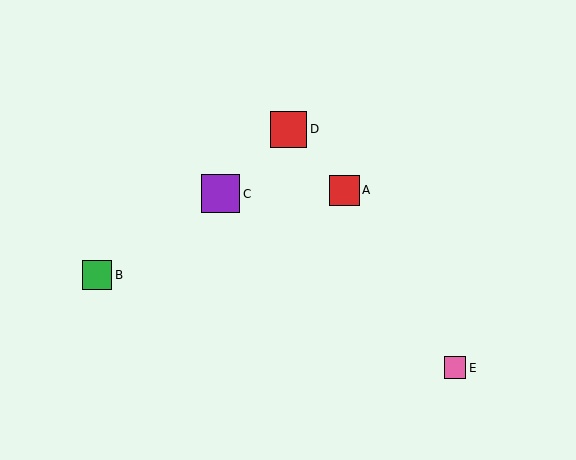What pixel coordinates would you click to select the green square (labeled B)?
Click at (97, 275) to select the green square B.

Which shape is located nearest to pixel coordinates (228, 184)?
The purple square (labeled C) at (221, 194) is nearest to that location.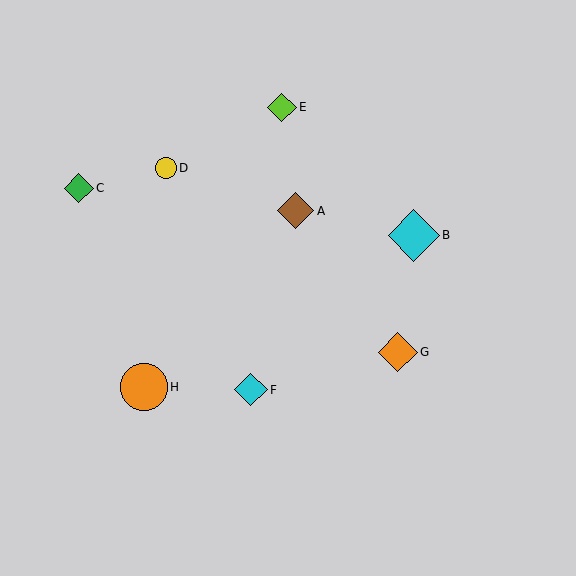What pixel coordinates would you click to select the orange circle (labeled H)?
Click at (144, 387) to select the orange circle H.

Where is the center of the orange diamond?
The center of the orange diamond is at (398, 352).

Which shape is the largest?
The cyan diamond (labeled B) is the largest.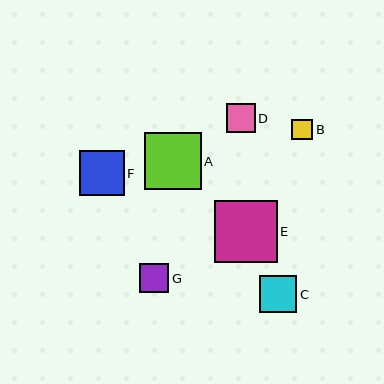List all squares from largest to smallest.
From largest to smallest: E, A, F, C, G, D, B.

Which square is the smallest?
Square B is the smallest with a size of approximately 21 pixels.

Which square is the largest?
Square E is the largest with a size of approximately 62 pixels.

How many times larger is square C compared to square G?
Square C is approximately 1.3 times the size of square G.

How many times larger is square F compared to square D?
Square F is approximately 1.6 times the size of square D.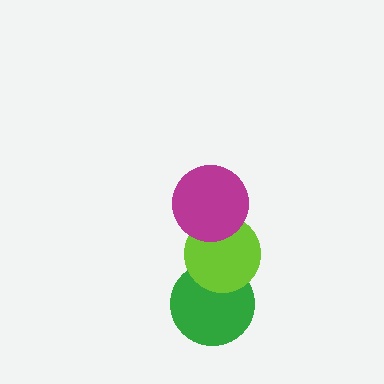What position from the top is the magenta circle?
The magenta circle is 1st from the top.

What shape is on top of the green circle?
The lime circle is on top of the green circle.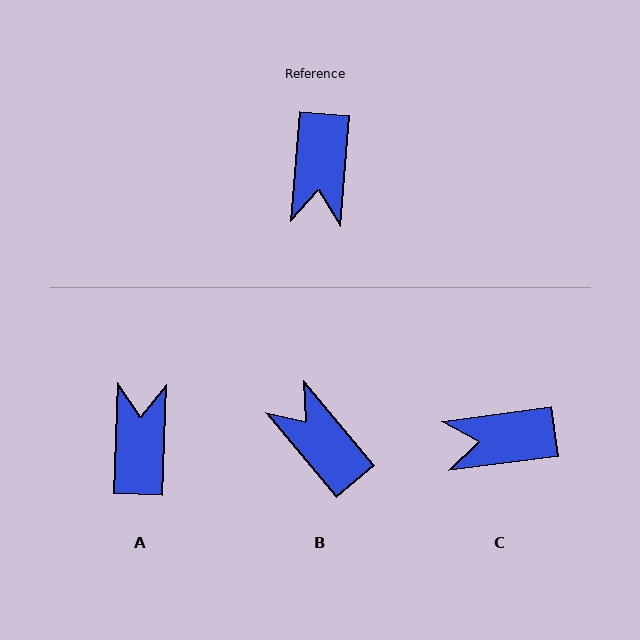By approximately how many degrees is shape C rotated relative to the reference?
Approximately 77 degrees clockwise.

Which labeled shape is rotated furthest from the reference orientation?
A, about 177 degrees away.